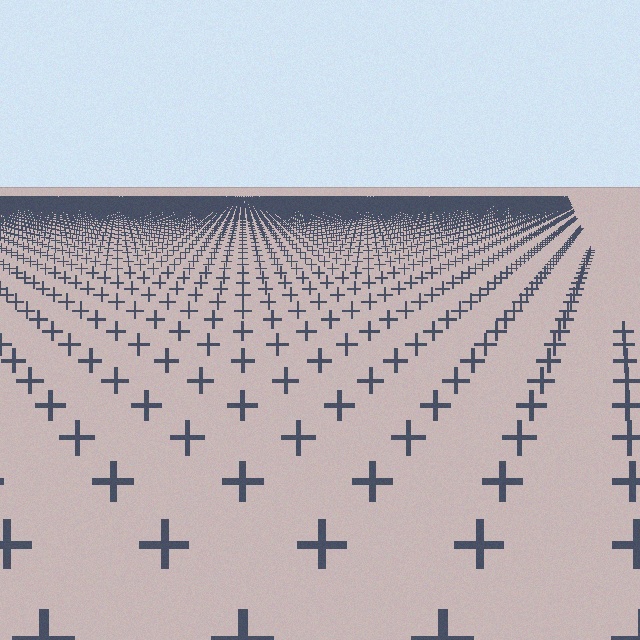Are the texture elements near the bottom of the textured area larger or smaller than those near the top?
Larger. Near the bottom, elements are closer to the viewer and appear at a bigger on-screen size.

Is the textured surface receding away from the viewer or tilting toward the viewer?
The surface is receding away from the viewer. Texture elements get smaller and denser toward the top.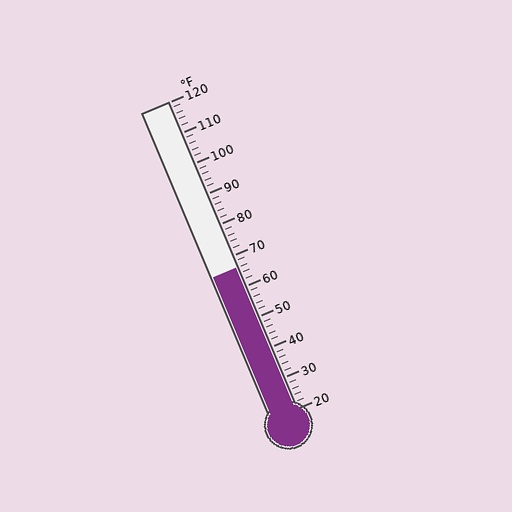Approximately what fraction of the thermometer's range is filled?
The thermometer is filled to approximately 45% of its range.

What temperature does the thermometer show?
The thermometer shows approximately 66°F.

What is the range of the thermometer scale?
The thermometer scale ranges from 20°F to 120°F.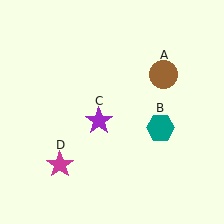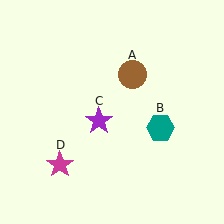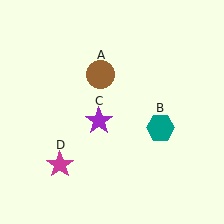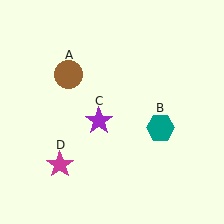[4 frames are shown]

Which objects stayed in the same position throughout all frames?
Teal hexagon (object B) and purple star (object C) and magenta star (object D) remained stationary.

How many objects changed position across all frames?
1 object changed position: brown circle (object A).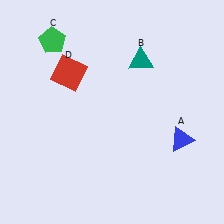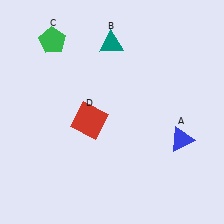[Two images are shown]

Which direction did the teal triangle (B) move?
The teal triangle (B) moved left.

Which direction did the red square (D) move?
The red square (D) moved down.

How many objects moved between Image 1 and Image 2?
2 objects moved between the two images.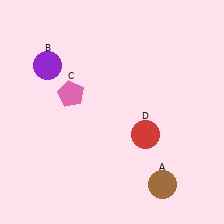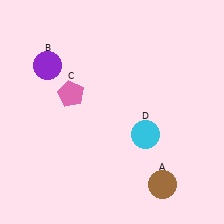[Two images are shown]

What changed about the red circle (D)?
In Image 1, D is red. In Image 2, it changed to cyan.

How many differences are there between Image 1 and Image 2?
There is 1 difference between the two images.